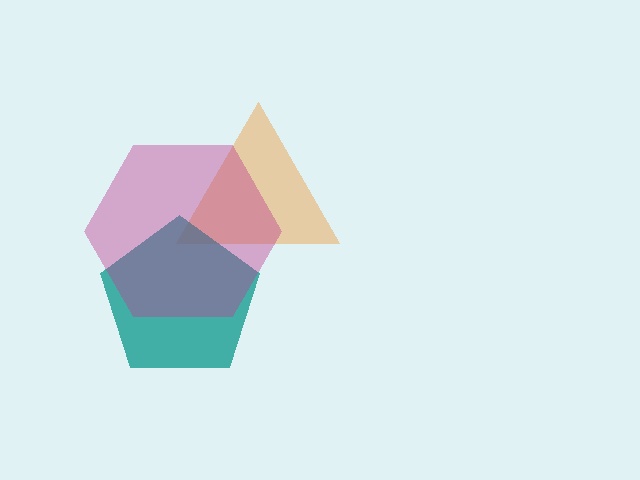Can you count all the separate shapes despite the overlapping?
Yes, there are 3 separate shapes.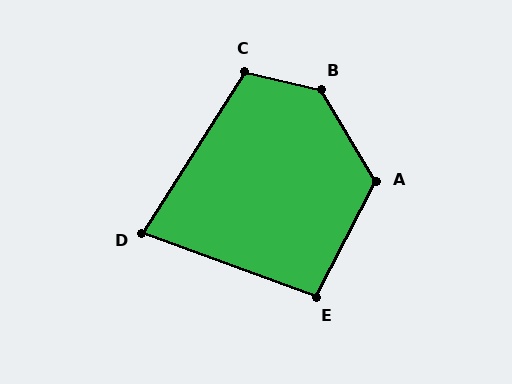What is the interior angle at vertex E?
Approximately 98 degrees (obtuse).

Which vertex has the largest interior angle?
B, at approximately 135 degrees.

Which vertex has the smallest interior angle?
D, at approximately 78 degrees.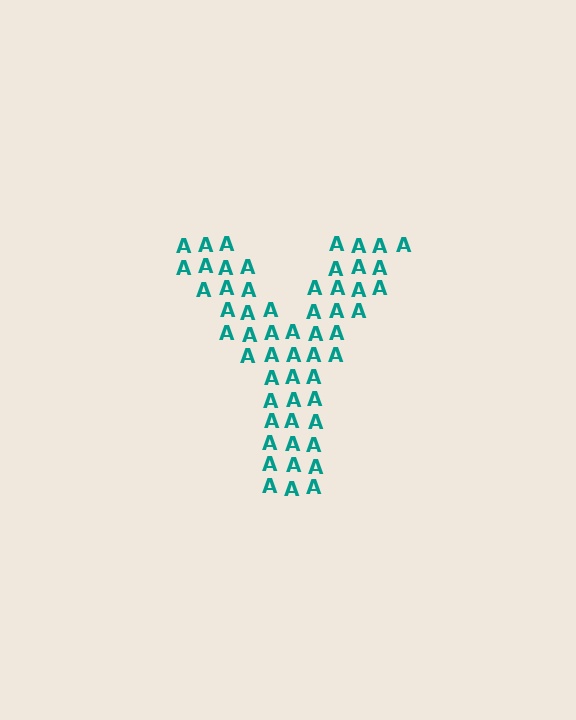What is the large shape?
The large shape is the letter Y.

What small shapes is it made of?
It is made of small letter A's.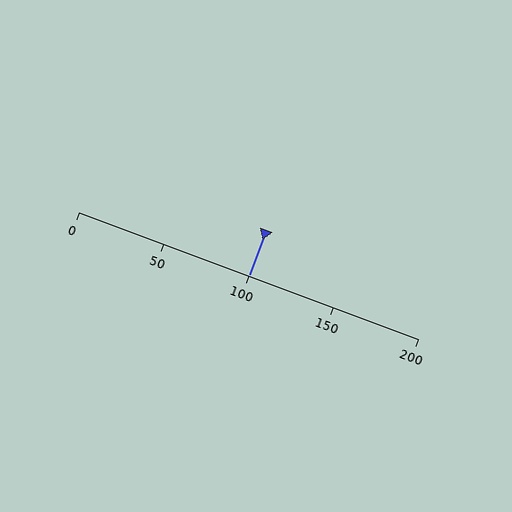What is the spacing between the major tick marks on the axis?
The major ticks are spaced 50 apart.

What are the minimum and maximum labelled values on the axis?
The axis runs from 0 to 200.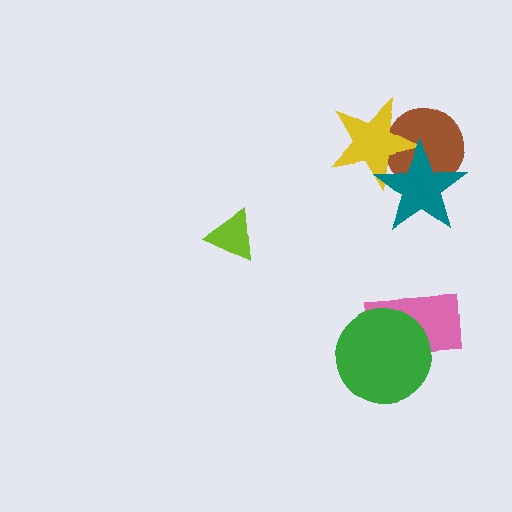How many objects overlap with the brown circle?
2 objects overlap with the brown circle.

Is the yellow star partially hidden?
Yes, it is partially covered by another shape.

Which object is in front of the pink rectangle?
The green circle is in front of the pink rectangle.